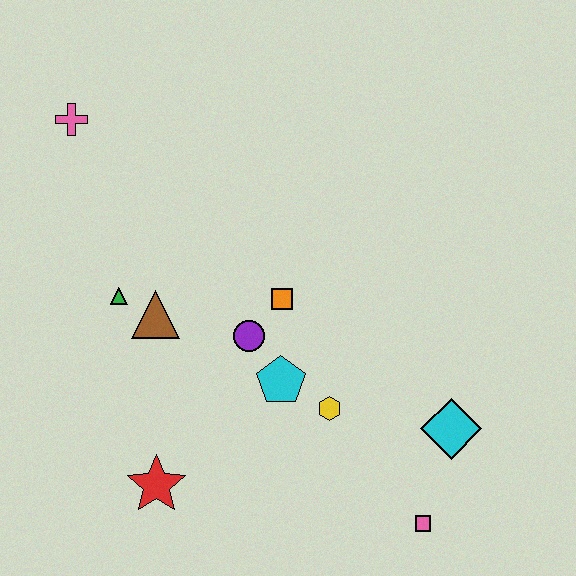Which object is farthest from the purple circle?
The pink cross is farthest from the purple circle.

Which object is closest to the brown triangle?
The green triangle is closest to the brown triangle.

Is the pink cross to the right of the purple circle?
No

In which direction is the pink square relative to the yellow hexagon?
The pink square is below the yellow hexagon.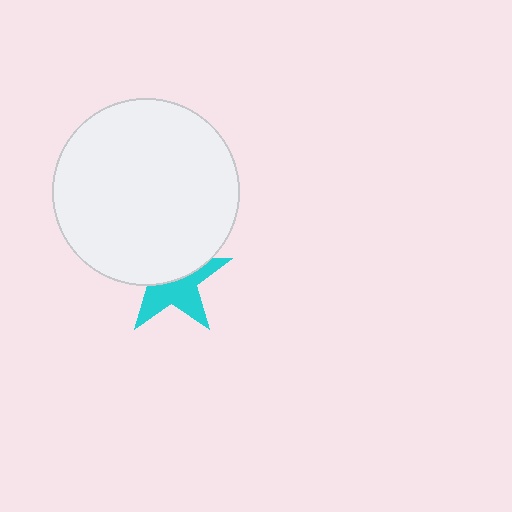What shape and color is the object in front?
The object in front is a white circle.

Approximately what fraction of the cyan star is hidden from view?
Roughly 51% of the cyan star is hidden behind the white circle.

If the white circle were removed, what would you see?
You would see the complete cyan star.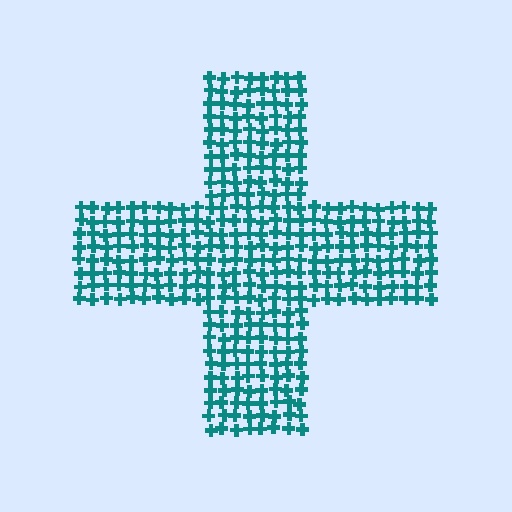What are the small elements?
The small elements are crosses.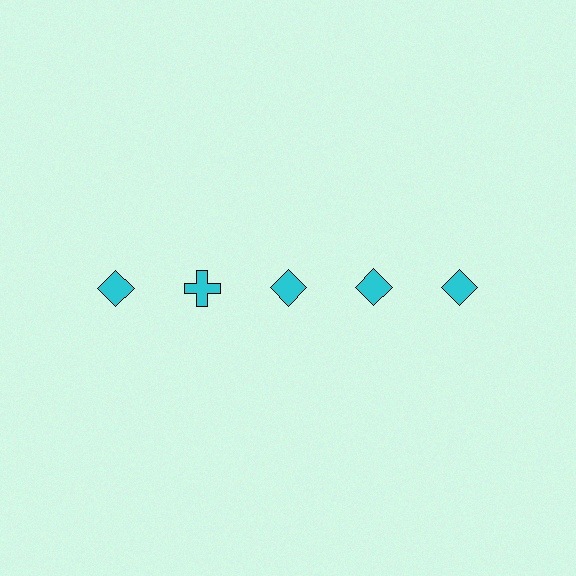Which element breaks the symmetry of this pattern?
The cyan cross in the top row, second from left column breaks the symmetry. All other shapes are cyan diamonds.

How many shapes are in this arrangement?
There are 5 shapes arranged in a grid pattern.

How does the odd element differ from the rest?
It has a different shape: cross instead of diamond.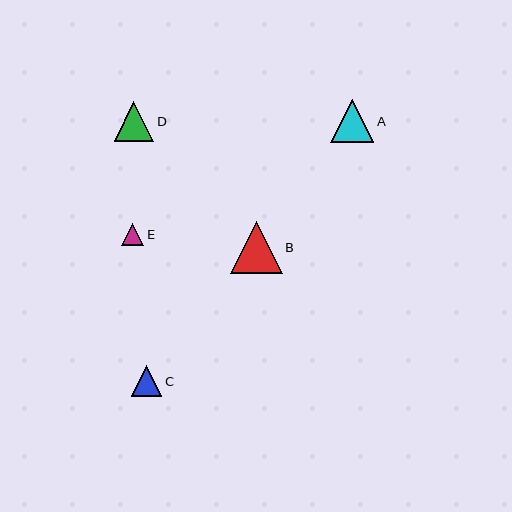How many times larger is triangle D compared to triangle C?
Triangle D is approximately 1.3 times the size of triangle C.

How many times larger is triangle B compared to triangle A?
Triangle B is approximately 1.2 times the size of triangle A.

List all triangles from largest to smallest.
From largest to smallest: B, A, D, C, E.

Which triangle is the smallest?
Triangle E is the smallest with a size of approximately 22 pixels.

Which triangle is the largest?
Triangle B is the largest with a size of approximately 52 pixels.